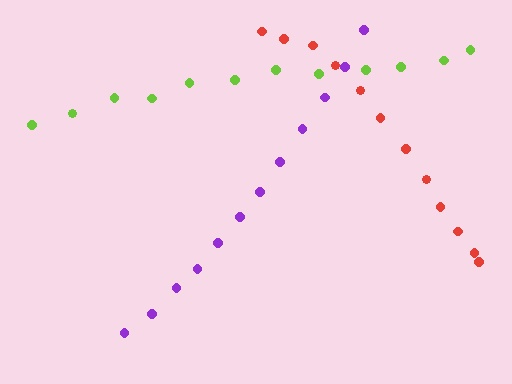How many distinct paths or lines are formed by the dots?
There are 3 distinct paths.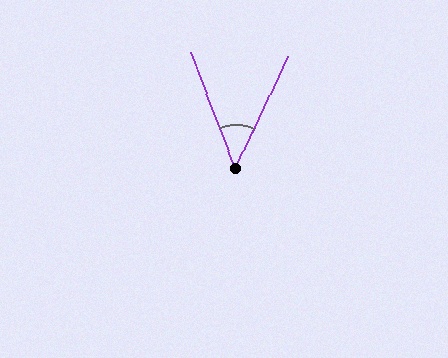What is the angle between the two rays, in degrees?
Approximately 46 degrees.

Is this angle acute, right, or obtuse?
It is acute.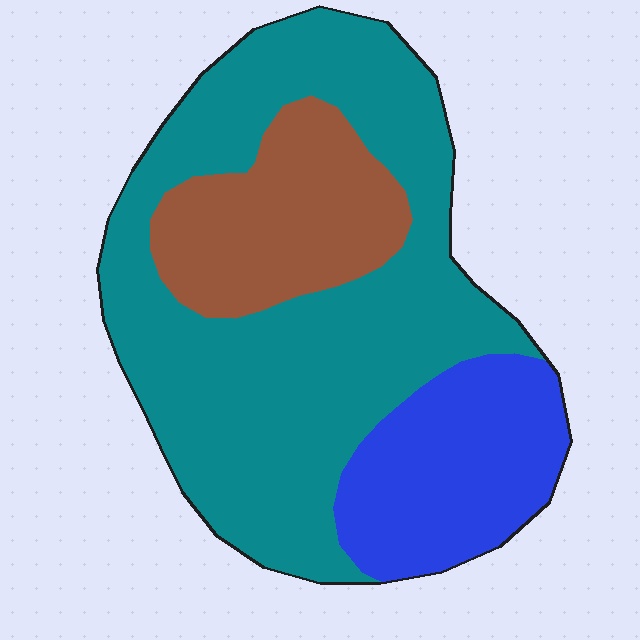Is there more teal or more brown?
Teal.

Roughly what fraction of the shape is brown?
Brown takes up about one fifth (1/5) of the shape.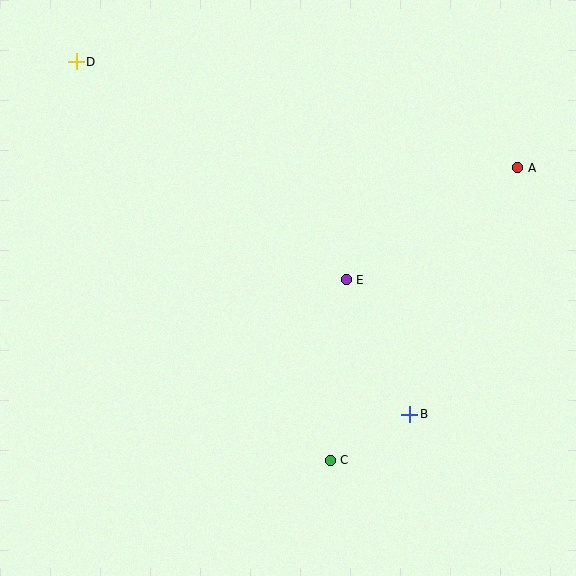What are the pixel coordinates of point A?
Point A is at (518, 168).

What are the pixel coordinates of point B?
Point B is at (410, 414).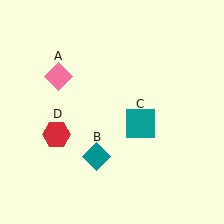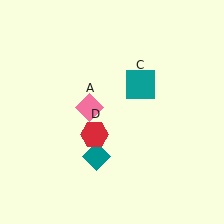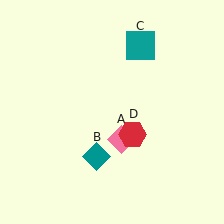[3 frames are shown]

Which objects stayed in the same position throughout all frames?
Teal diamond (object B) remained stationary.